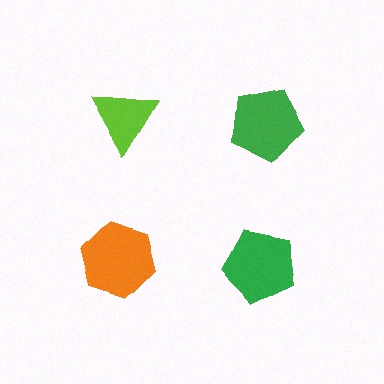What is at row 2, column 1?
An orange hexagon.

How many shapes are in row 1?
2 shapes.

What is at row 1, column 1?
A lime triangle.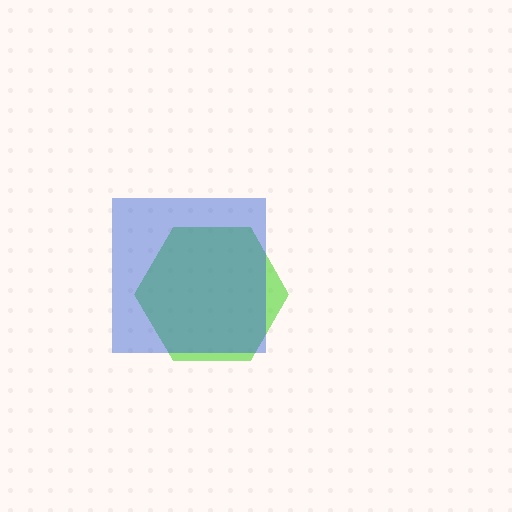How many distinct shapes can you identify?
There are 2 distinct shapes: a lime hexagon, a blue square.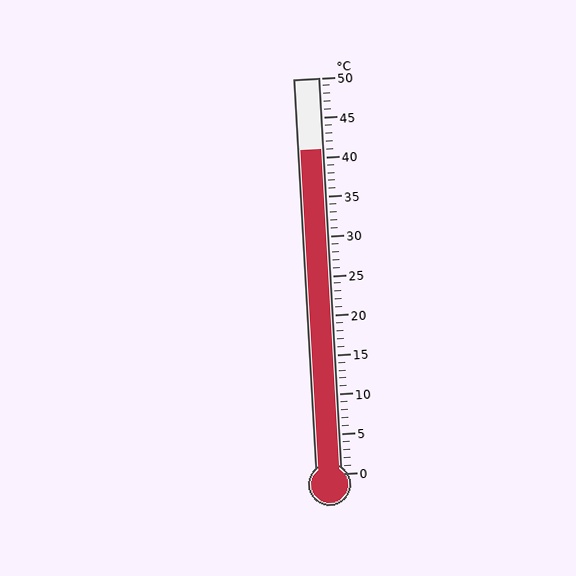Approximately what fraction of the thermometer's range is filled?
The thermometer is filled to approximately 80% of its range.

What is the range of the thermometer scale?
The thermometer scale ranges from 0°C to 50°C.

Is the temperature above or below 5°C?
The temperature is above 5°C.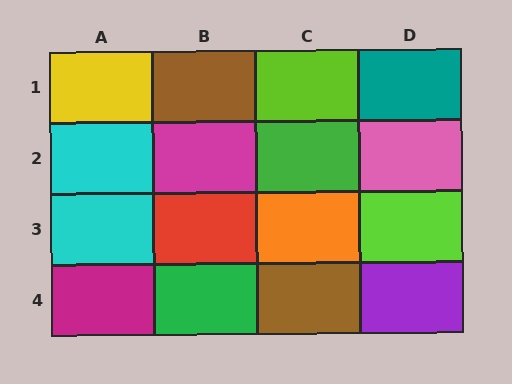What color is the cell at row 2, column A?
Cyan.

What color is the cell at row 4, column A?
Magenta.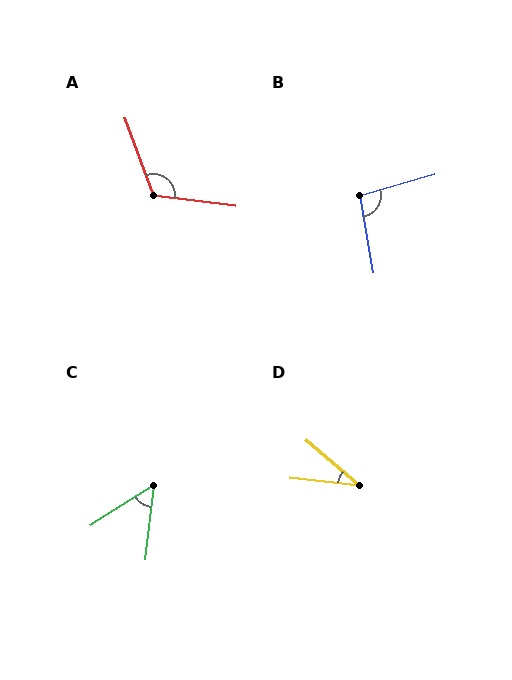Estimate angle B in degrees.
Approximately 96 degrees.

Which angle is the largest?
A, at approximately 118 degrees.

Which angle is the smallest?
D, at approximately 35 degrees.